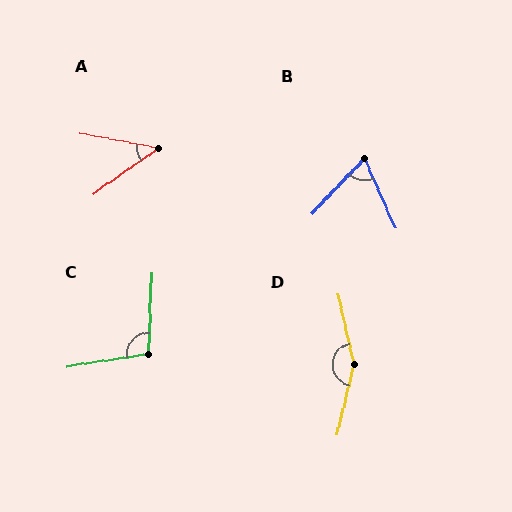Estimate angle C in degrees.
Approximately 101 degrees.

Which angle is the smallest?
A, at approximately 46 degrees.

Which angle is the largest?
D, at approximately 153 degrees.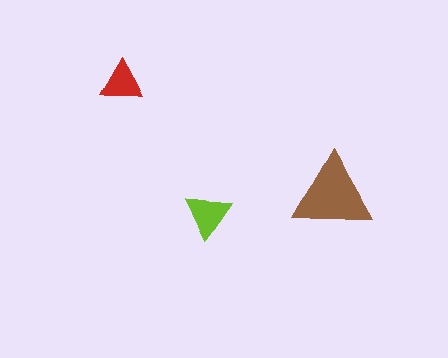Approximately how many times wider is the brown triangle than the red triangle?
About 2 times wider.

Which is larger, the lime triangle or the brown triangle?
The brown one.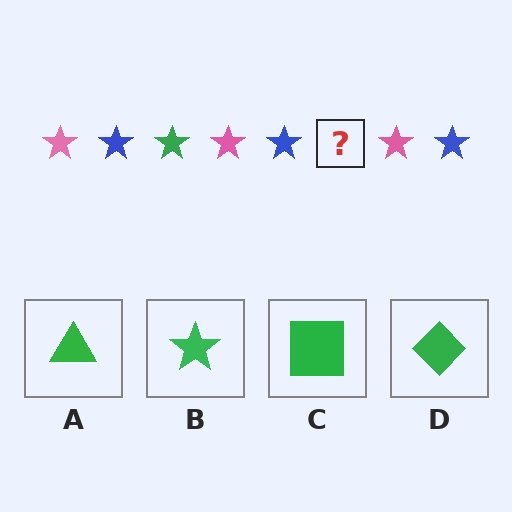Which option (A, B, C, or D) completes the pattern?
B.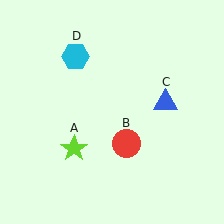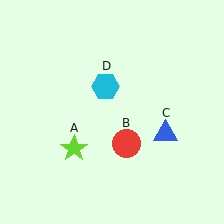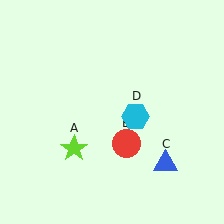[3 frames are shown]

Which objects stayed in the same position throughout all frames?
Lime star (object A) and red circle (object B) remained stationary.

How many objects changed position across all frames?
2 objects changed position: blue triangle (object C), cyan hexagon (object D).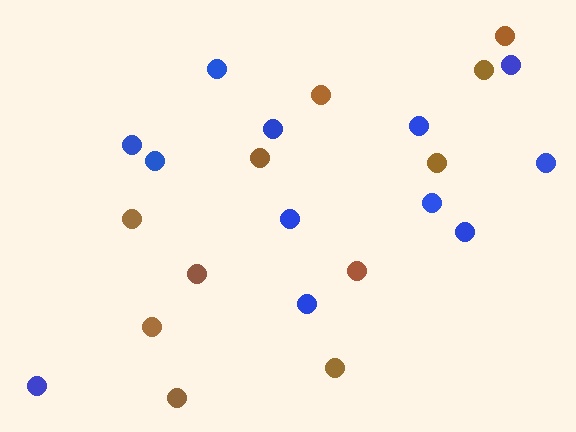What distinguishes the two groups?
There are 2 groups: one group of blue circles (12) and one group of brown circles (11).